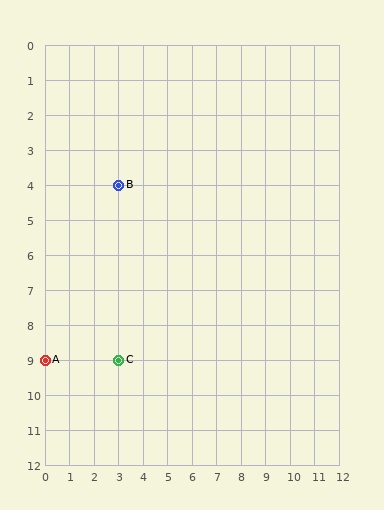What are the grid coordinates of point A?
Point A is at grid coordinates (0, 9).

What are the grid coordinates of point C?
Point C is at grid coordinates (3, 9).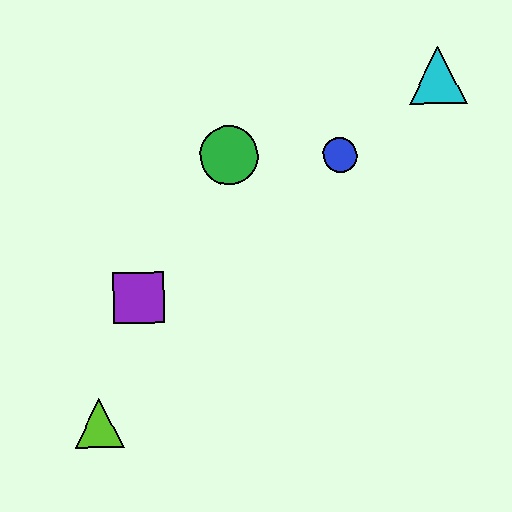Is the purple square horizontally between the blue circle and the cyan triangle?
No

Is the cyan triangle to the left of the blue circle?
No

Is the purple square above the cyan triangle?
No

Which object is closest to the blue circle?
The green circle is closest to the blue circle.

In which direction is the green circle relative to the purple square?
The green circle is above the purple square.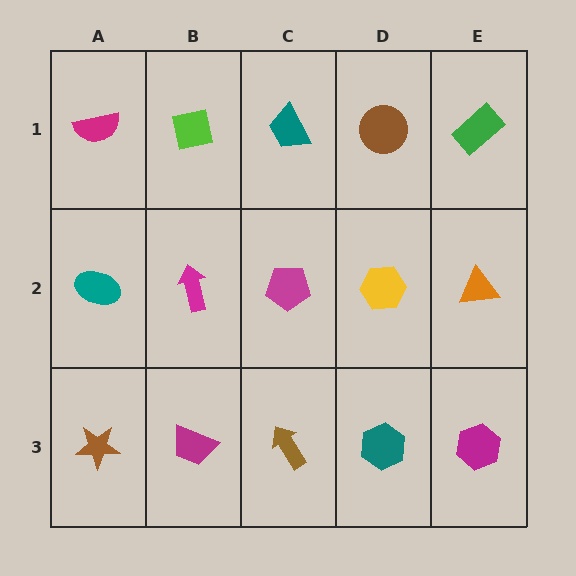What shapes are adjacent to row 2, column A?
A magenta semicircle (row 1, column A), a brown star (row 3, column A), a magenta arrow (row 2, column B).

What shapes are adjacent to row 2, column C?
A teal trapezoid (row 1, column C), a brown arrow (row 3, column C), a magenta arrow (row 2, column B), a yellow hexagon (row 2, column D).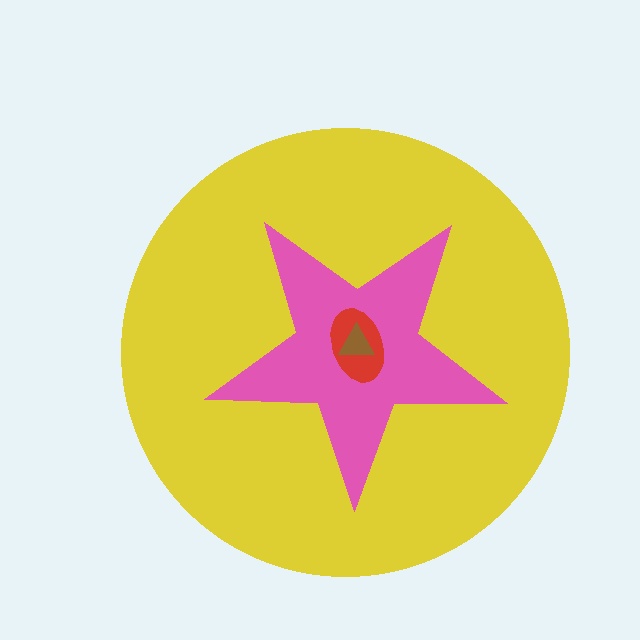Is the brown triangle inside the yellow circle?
Yes.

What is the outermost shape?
The yellow circle.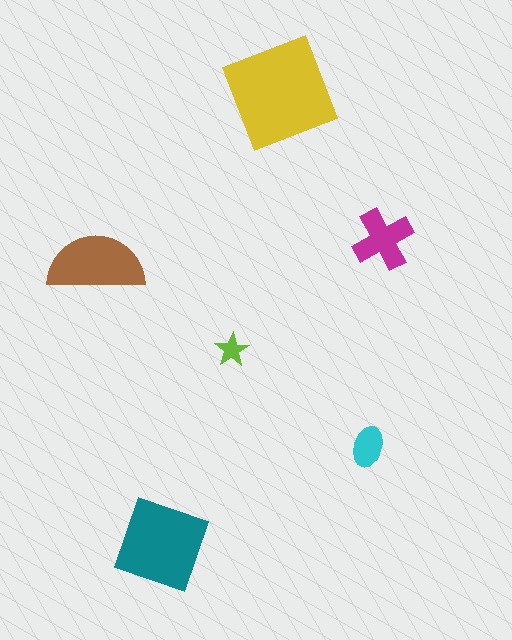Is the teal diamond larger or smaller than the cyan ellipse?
Larger.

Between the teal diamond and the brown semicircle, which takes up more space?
The teal diamond.